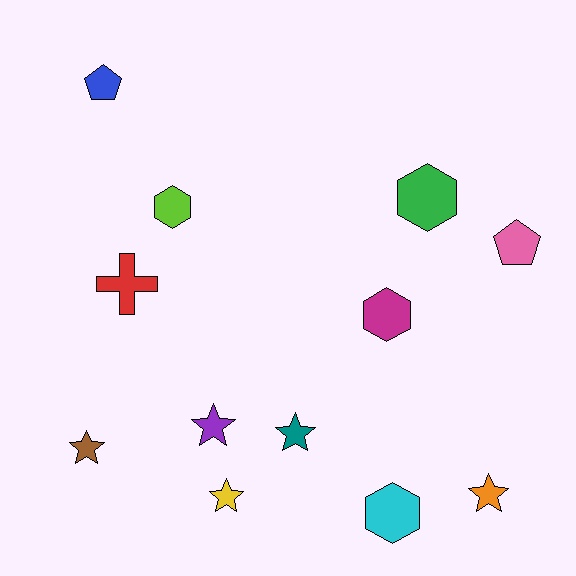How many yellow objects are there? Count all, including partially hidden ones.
There is 1 yellow object.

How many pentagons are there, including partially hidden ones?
There are 2 pentagons.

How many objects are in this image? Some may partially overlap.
There are 12 objects.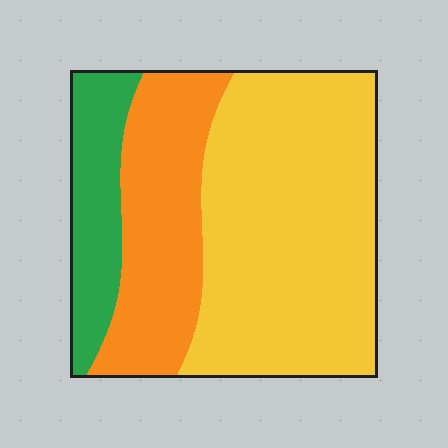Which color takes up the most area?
Yellow, at roughly 55%.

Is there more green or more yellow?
Yellow.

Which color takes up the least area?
Green, at roughly 15%.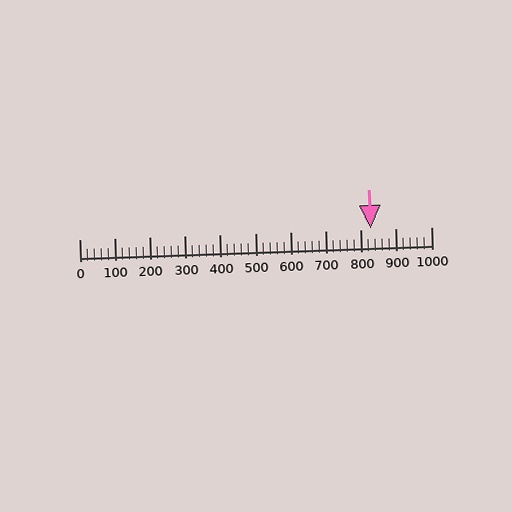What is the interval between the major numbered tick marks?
The major tick marks are spaced 100 units apart.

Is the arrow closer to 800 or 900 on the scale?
The arrow is closer to 800.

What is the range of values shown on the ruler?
The ruler shows values from 0 to 1000.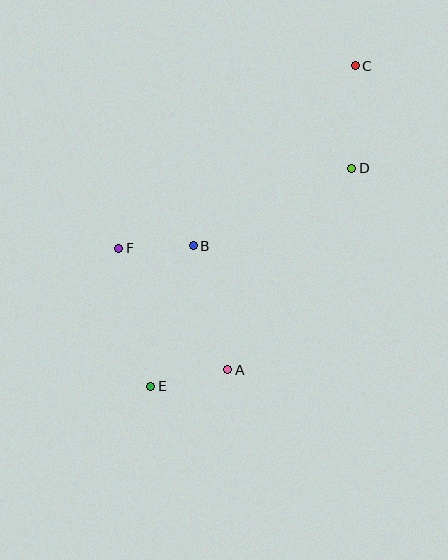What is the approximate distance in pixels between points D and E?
The distance between D and E is approximately 297 pixels.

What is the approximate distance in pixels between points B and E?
The distance between B and E is approximately 147 pixels.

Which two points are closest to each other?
Points B and F are closest to each other.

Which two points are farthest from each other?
Points C and E are farthest from each other.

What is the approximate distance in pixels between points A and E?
The distance between A and E is approximately 79 pixels.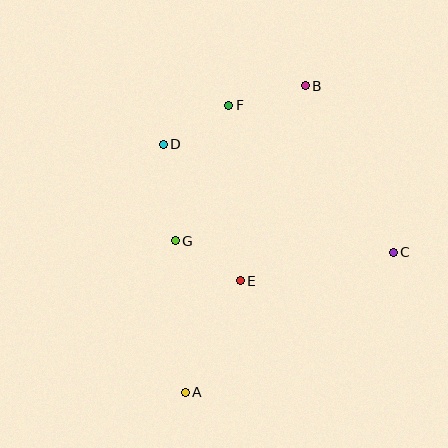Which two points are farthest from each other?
Points A and B are farthest from each other.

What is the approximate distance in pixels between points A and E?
The distance between A and E is approximately 124 pixels.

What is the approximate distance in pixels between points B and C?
The distance between B and C is approximately 189 pixels.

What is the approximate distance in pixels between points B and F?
The distance between B and F is approximately 79 pixels.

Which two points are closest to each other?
Points D and F are closest to each other.